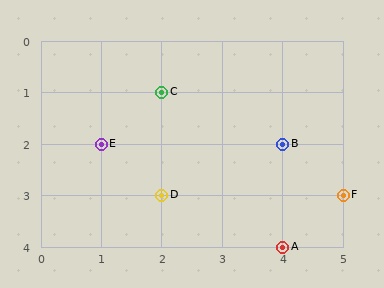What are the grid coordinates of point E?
Point E is at grid coordinates (1, 2).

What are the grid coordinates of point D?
Point D is at grid coordinates (2, 3).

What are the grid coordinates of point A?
Point A is at grid coordinates (4, 4).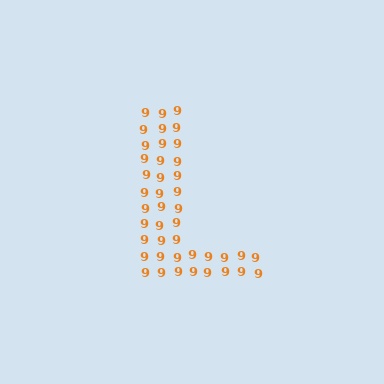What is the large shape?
The large shape is the letter L.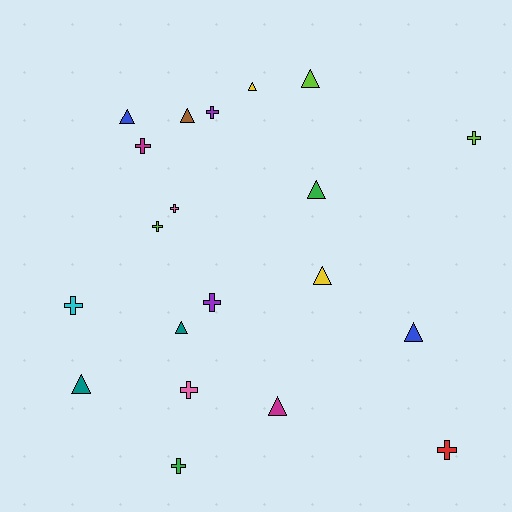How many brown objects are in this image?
There is 1 brown object.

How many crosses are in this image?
There are 10 crosses.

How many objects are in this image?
There are 20 objects.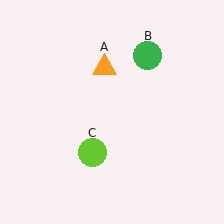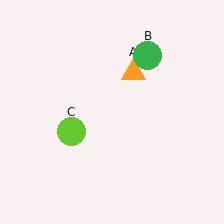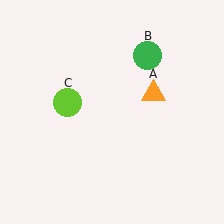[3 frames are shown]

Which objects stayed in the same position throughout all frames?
Green circle (object B) remained stationary.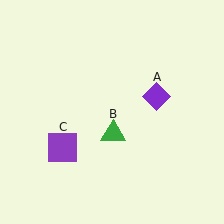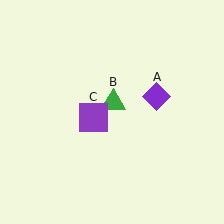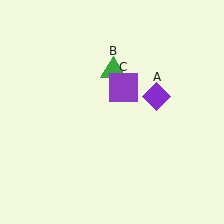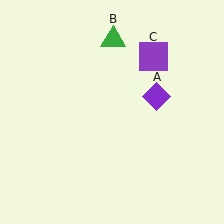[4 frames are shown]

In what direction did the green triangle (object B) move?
The green triangle (object B) moved up.